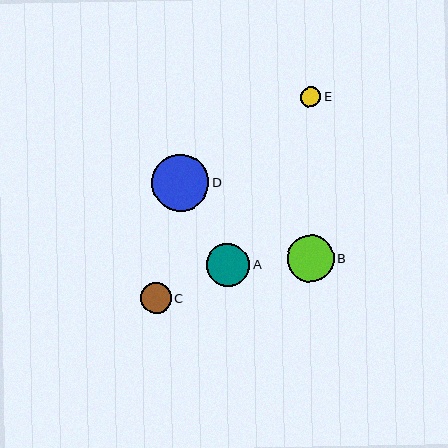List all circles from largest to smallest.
From largest to smallest: D, B, A, C, E.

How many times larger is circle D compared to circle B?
Circle D is approximately 1.2 times the size of circle B.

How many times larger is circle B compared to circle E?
Circle B is approximately 2.3 times the size of circle E.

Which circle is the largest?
Circle D is the largest with a size of approximately 57 pixels.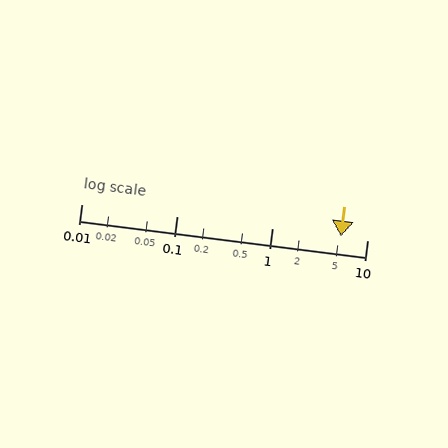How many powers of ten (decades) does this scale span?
The scale spans 3 decades, from 0.01 to 10.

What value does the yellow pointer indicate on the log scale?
The pointer indicates approximately 5.3.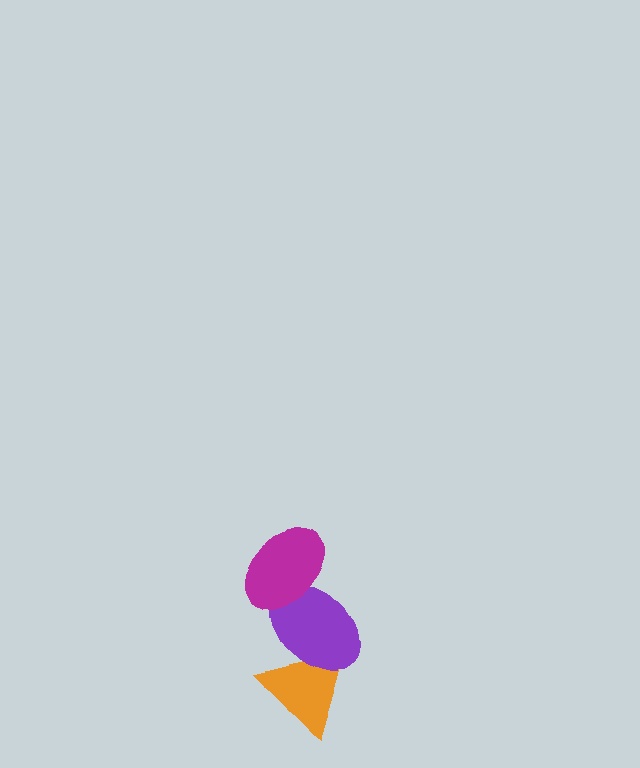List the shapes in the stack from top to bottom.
From top to bottom: the magenta ellipse, the purple ellipse, the orange triangle.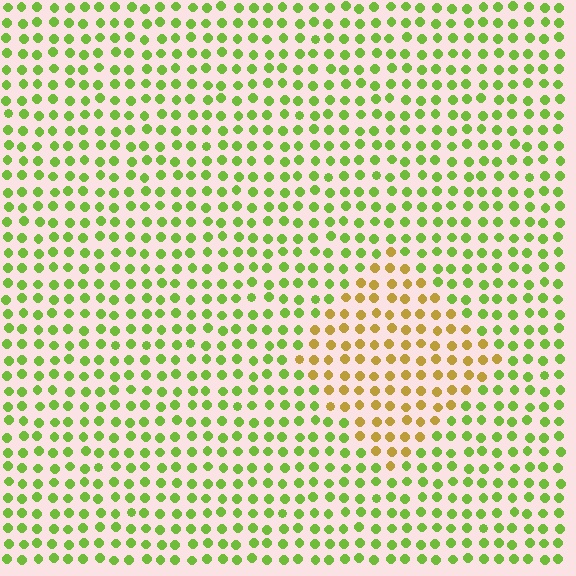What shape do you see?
I see a diamond.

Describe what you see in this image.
The image is filled with small lime elements in a uniform arrangement. A diamond-shaped region is visible where the elements are tinted to a slightly different hue, forming a subtle color boundary.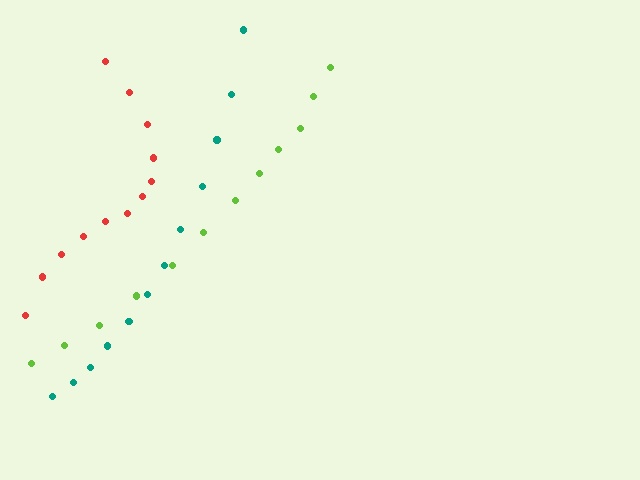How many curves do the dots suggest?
There are 3 distinct paths.